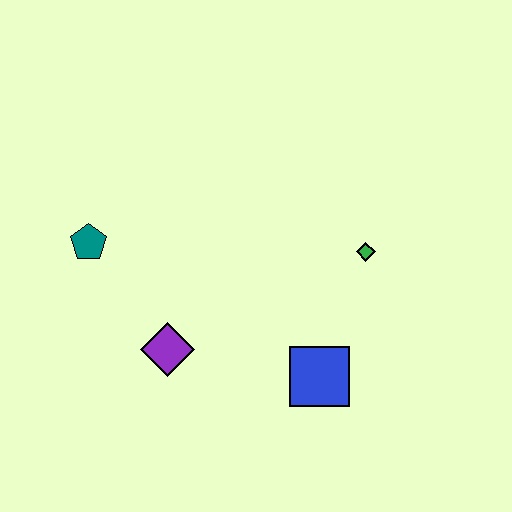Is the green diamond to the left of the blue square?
No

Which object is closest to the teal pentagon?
The purple diamond is closest to the teal pentagon.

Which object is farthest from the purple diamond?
The green diamond is farthest from the purple diamond.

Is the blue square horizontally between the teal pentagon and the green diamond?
Yes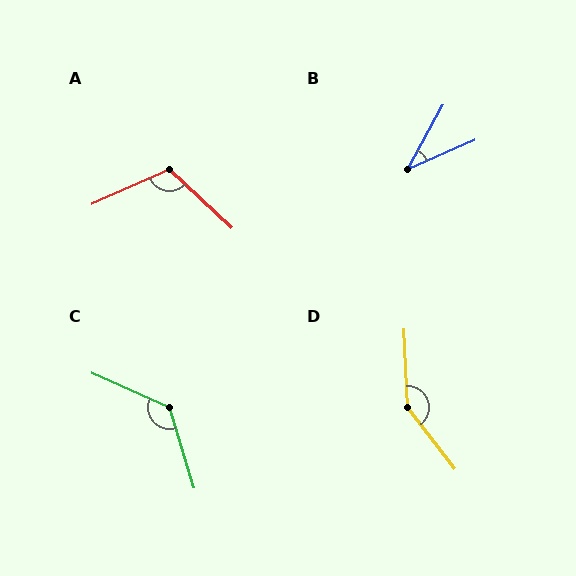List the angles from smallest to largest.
B (38°), A (113°), C (131°), D (145°).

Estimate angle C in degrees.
Approximately 131 degrees.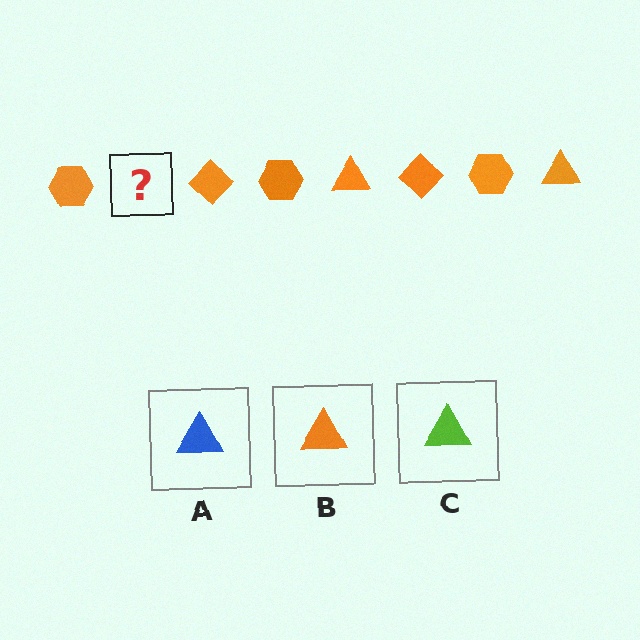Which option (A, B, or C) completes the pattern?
B.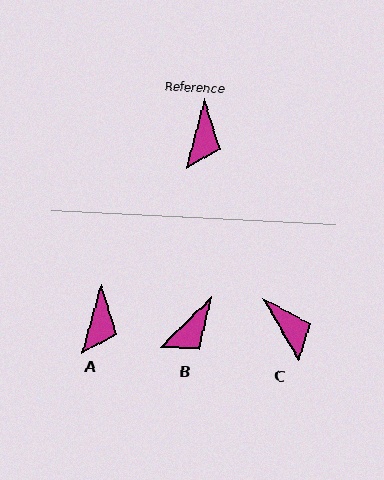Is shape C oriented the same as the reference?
No, it is off by about 45 degrees.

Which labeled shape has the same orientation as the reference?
A.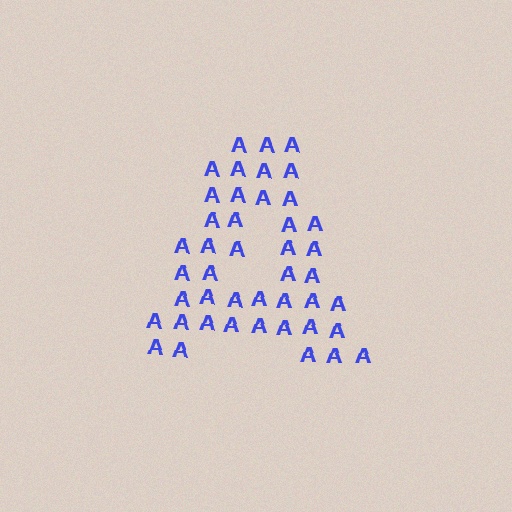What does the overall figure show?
The overall figure shows the letter A.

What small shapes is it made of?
It is made of small letter A's.